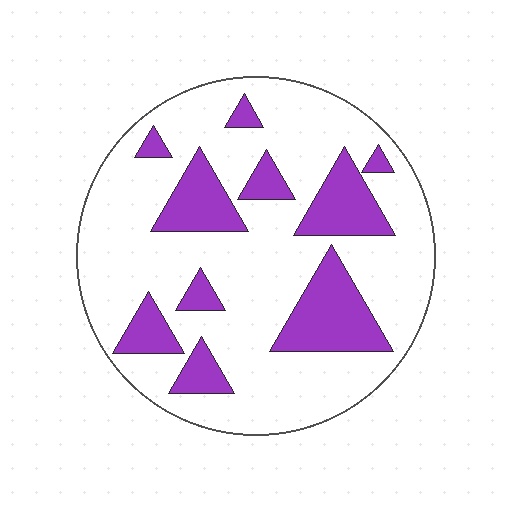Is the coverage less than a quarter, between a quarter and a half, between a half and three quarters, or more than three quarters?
Less than a quarter.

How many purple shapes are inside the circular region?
10.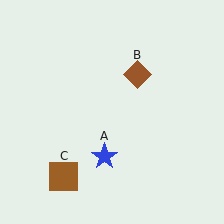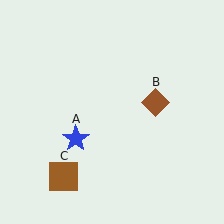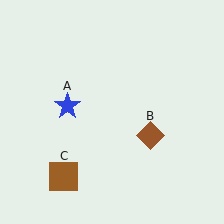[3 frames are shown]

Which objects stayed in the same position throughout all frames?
Brown square (object C) remained stationary.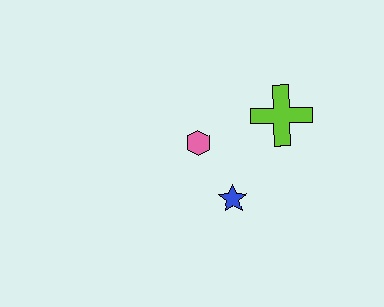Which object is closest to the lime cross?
The pink hexagon is closest to the lime cross.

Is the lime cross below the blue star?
No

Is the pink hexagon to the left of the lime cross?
Yes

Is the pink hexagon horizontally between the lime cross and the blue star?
No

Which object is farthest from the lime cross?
The blue star is farthest from the lime cross.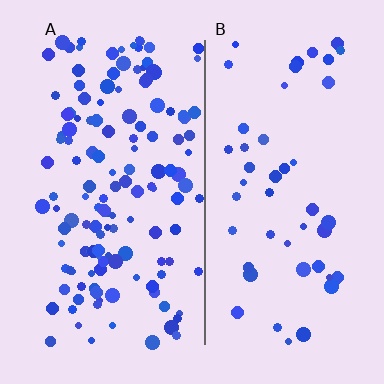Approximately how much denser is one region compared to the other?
Approximately 2.8× — region A over region B.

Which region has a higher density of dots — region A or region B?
A (the left).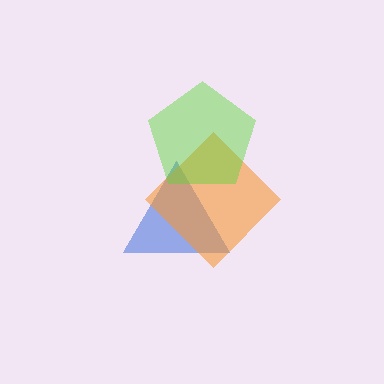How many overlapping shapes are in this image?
There are 3 overlapping shapes in the image.